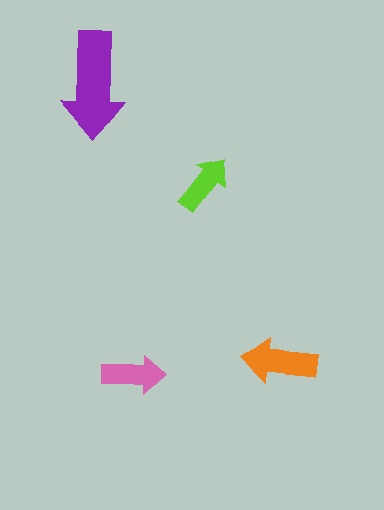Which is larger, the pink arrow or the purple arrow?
The purple one.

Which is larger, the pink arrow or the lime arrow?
The pink one.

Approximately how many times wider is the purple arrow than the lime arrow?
About 2 times wider.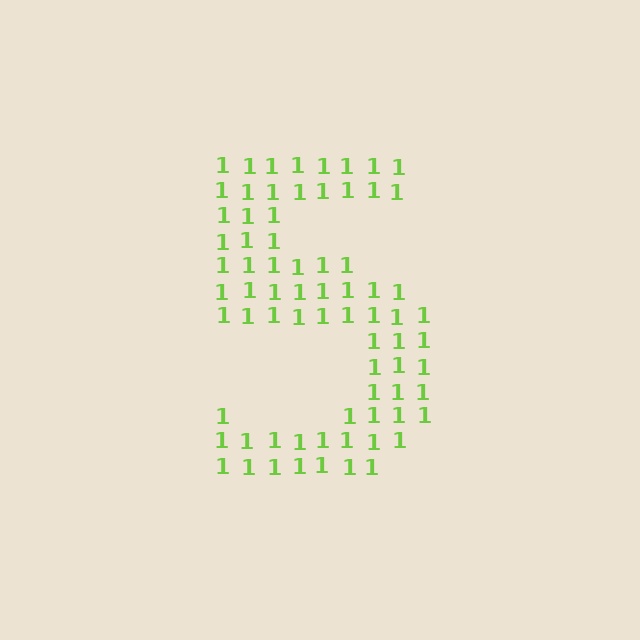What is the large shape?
The large shape is the digit 5.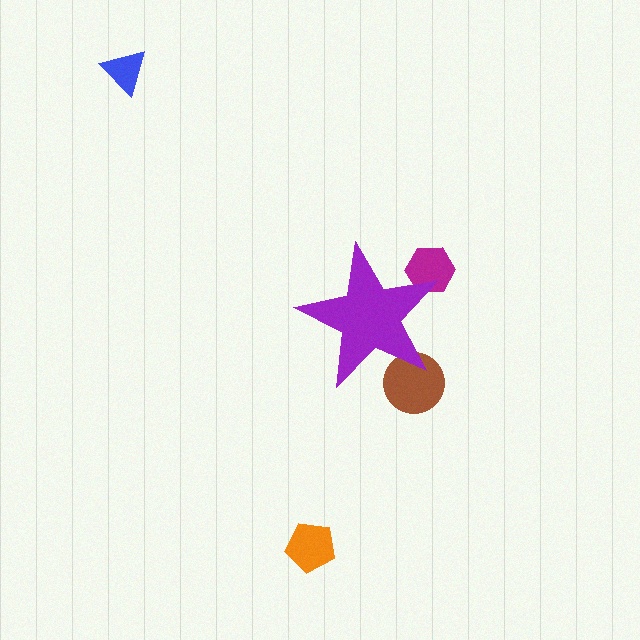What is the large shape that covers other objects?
A purple star.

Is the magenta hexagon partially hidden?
Yes, the magenta hexagon is partially hidden behind the purple star.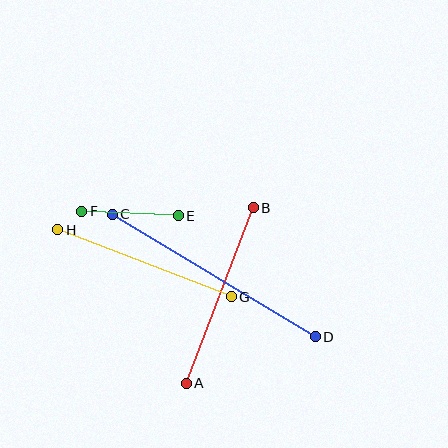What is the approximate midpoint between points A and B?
The midpoint is at approximately (220, 296) pixels.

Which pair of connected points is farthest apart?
Points C and D are farthest apart.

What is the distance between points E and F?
The distance is approximately 97 pixels.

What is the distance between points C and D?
The distance is approximately 237 pixels.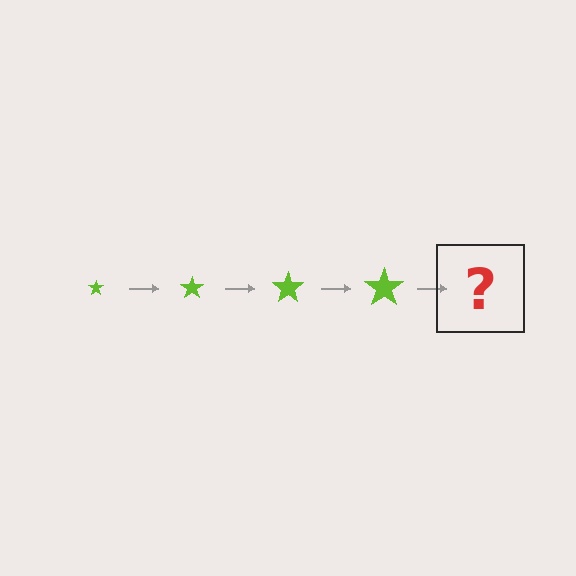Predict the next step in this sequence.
The next step is a lime star, larger than the previous one.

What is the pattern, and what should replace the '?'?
The pattern is that the star gets progressively larger each step. The '?' should be a lime star, larger than the previous one.